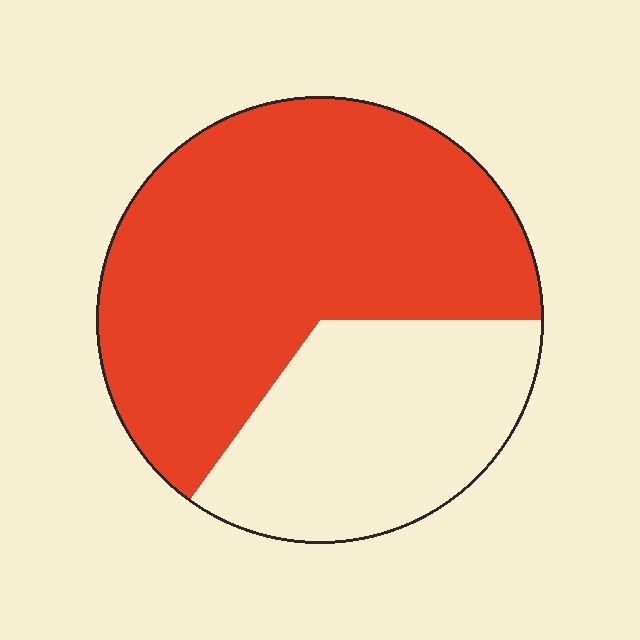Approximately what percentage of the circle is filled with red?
Approximately 65%.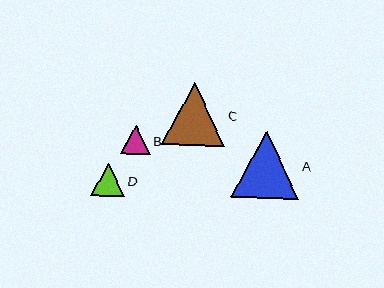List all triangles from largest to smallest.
From largest to smallest: A, C, D, B.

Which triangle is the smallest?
Triangle B is the smallest with a size of approximately 30 pixels.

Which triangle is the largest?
Triangle A is the largest with a size of approximately 67 pixels.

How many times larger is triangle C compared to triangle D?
Triangle C is approximately 1.9 times the size of triangle D.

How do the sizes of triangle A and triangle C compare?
Triangle A and triangle C are approximately the same size.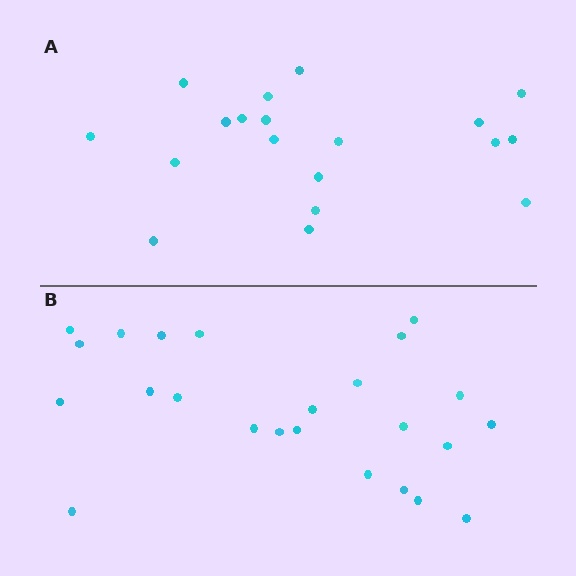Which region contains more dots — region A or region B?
Region B (the bottom region) has more dots.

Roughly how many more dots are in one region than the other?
Region B has about 5 more dots than region A.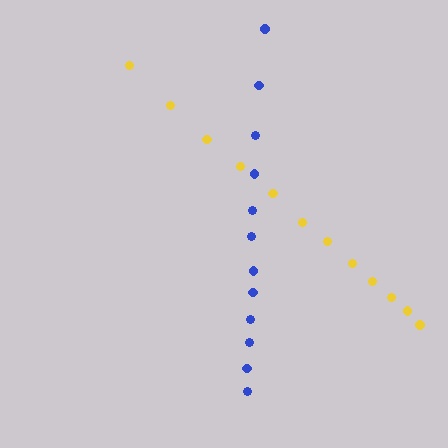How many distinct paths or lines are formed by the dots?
There are 2 distinct paths.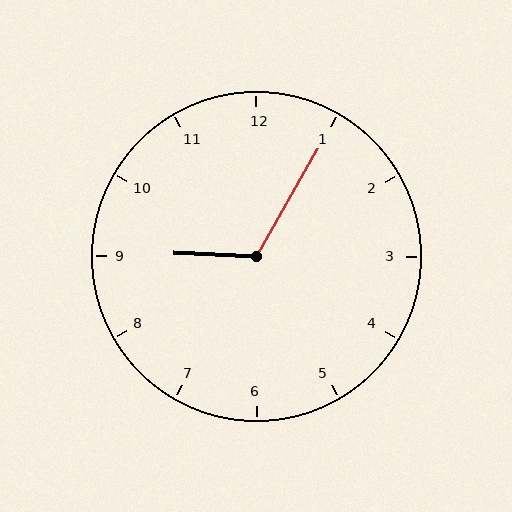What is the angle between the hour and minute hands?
Approximately 118 degrees.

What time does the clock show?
9:05.